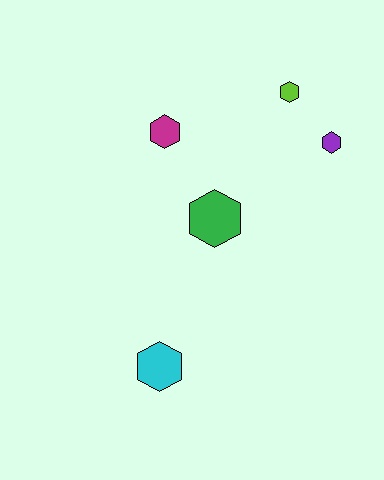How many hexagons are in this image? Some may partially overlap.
There are 5 hexagons.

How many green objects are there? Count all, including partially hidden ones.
There is 1 green object.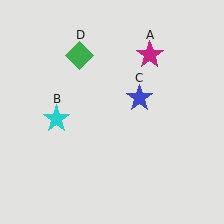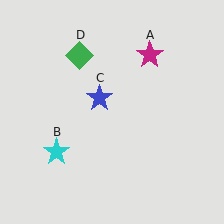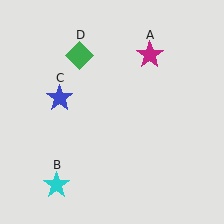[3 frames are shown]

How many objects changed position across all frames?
2 objects changed position: cyan star (object B), blue star (object C).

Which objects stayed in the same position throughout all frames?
Magenta star (object A) and green diamond (object D) remained stationary.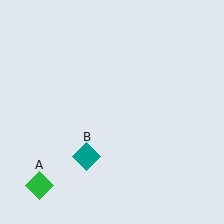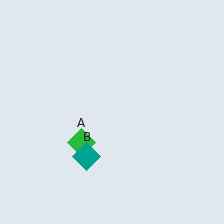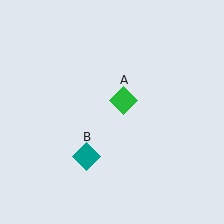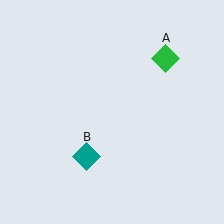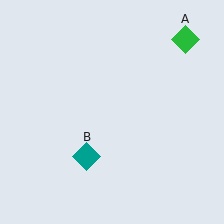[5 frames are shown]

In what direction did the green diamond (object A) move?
The green diamond (object A) moved up and to the right.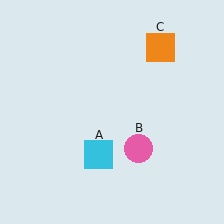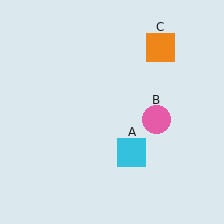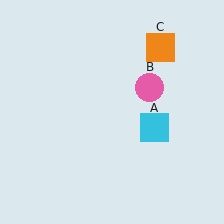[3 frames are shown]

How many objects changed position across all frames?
2 objects changed position: cyan square (object A), pink circle (object B).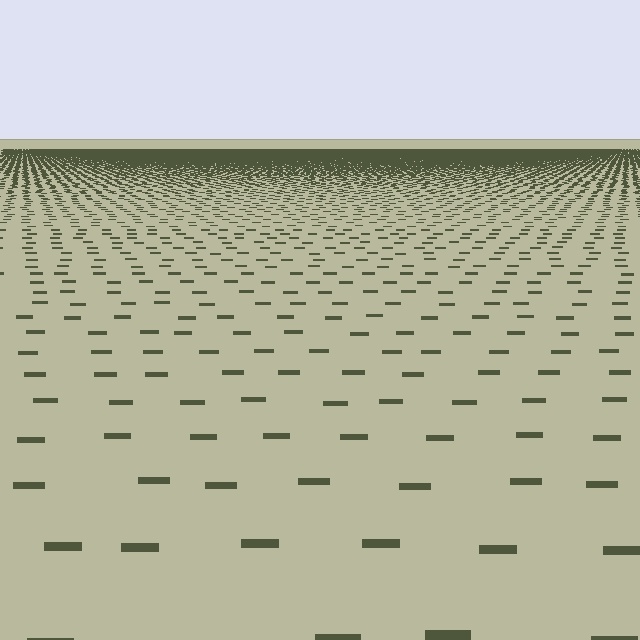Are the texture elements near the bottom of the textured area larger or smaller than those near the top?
Larger. Near the bottom, elements are closer to the viewer and appear at a bigger on-screen size.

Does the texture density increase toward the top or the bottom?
Density increases toward the top.